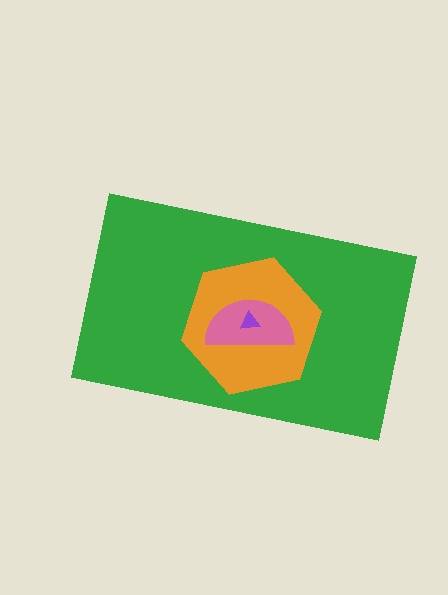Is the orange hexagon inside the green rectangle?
Yes.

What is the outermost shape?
The green rectangle.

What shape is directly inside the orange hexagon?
The pink semicircle.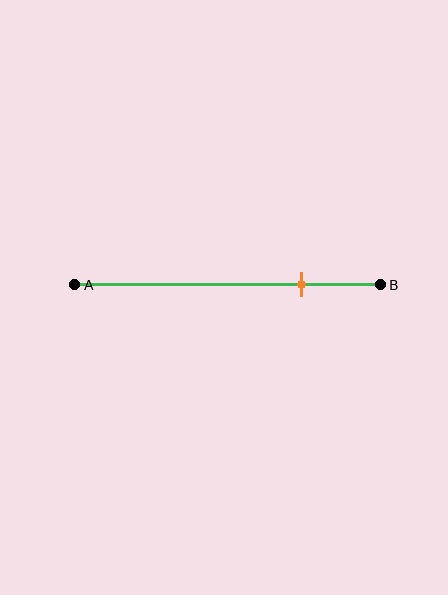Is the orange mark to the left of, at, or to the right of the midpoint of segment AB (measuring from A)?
The orange mark is to the right of the midpoint of segment AB.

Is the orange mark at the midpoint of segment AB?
No, the mark is at about 75% from A, not at the 50% midpoint.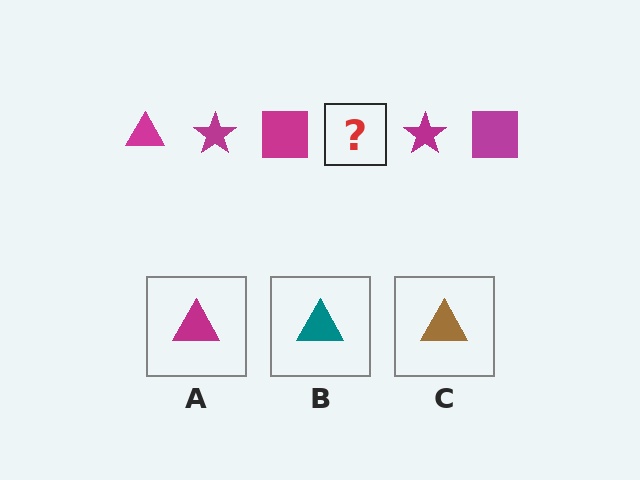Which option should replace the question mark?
Option A.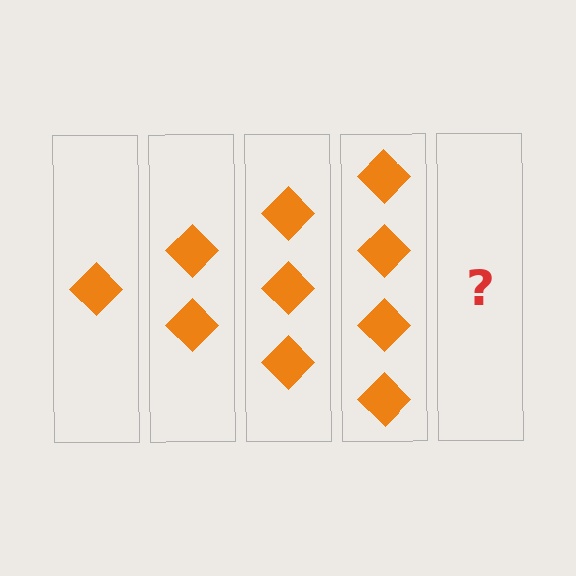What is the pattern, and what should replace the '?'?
The pattern is that each step adds one more diamond. The '?' should be 5 diamonds.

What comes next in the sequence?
The next element should be 5 diamonds.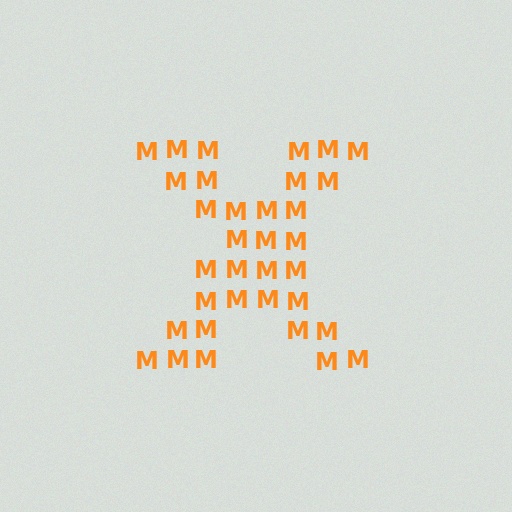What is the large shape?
The large shape is the letter X.